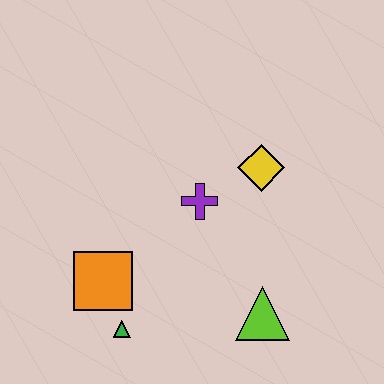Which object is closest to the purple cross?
The yellow diamond is closest to the purple cross.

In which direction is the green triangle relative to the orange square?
The green triangle is below the orange square.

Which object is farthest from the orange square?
The yellow diamond is farthest from the orange square.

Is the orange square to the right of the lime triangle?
No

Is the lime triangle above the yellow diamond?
No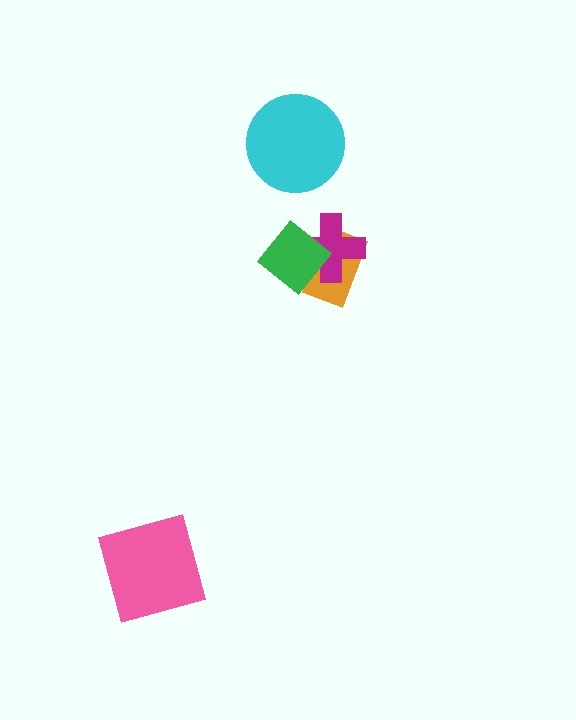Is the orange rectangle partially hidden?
Yes, it is partially covered by another shape.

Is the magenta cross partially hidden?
Yes, it is partially covered by another shape.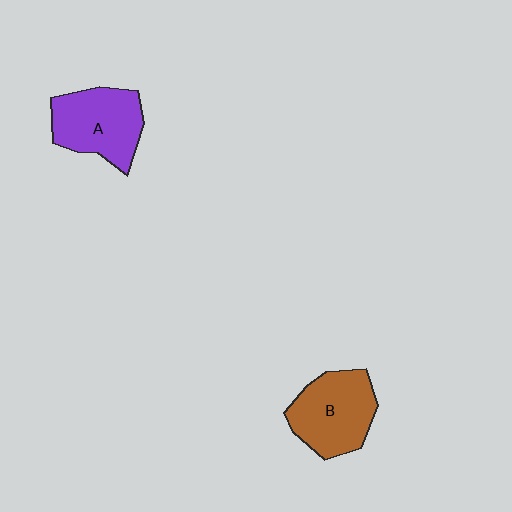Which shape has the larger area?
Shape B (brown).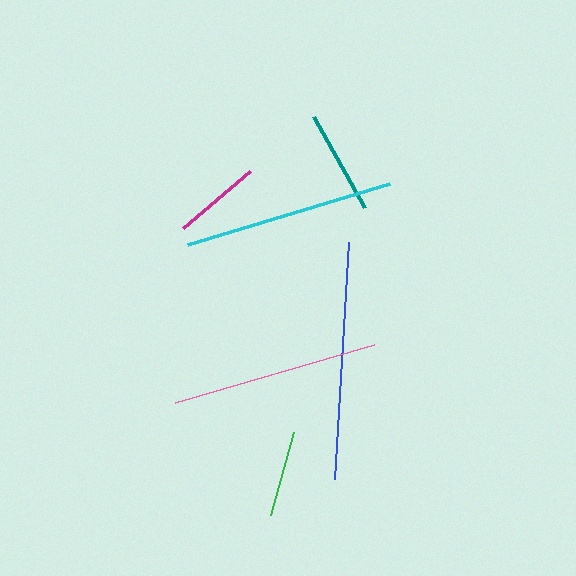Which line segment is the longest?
The blue line is the longest at approximately 238 pixels.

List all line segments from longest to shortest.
From longest to shortest: blue, cyan, pink, teal, magenta, green.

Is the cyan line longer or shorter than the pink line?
The cyan line is longer than the pink line.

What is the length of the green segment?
The green segment is approximately 86 pixels long.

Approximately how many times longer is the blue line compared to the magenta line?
The blue line is approximately 2.7 times the length of the magenta line.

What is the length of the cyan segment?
The cyan segment is approximately 211 pixels long.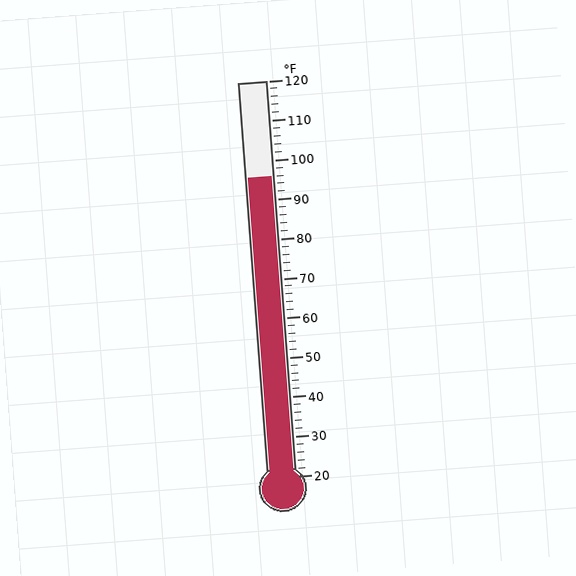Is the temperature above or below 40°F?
The temperature is above 40°F.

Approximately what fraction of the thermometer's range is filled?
The thermometer is filled to approximately 75% of its range.